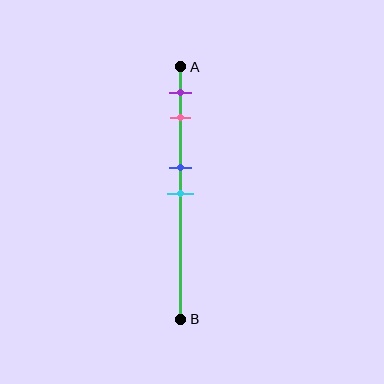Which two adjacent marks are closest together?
The blue and cyan marks are the closest adjacent pair.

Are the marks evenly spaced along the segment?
No, the marks are not evenly spaced.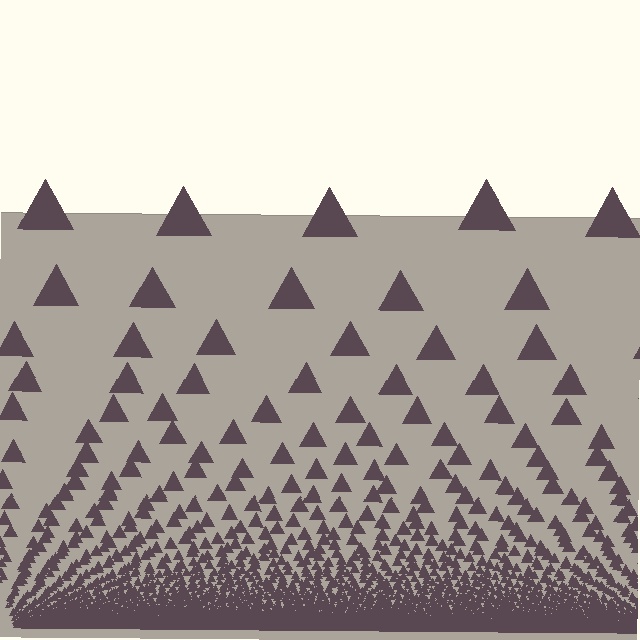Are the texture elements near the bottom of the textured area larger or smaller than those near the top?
Smaller. The gradient is inverted — elements near the bottom are smaller and denser.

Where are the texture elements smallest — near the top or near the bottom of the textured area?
Near the bottom.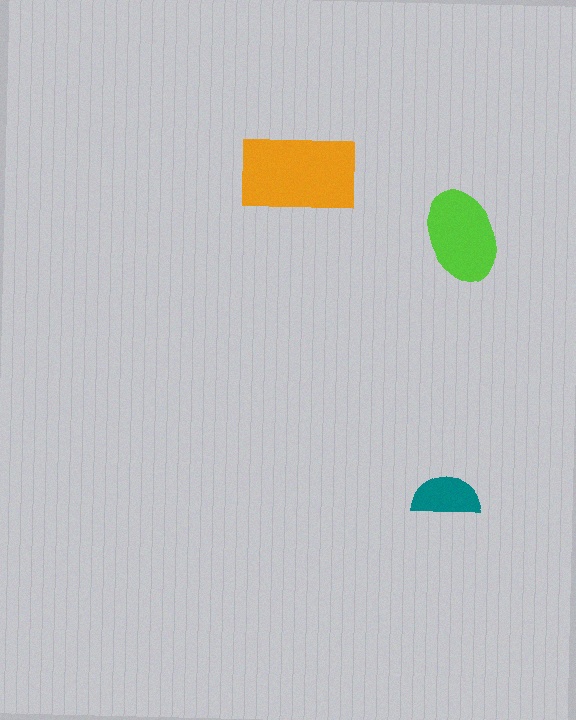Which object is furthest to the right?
The lime ellipse is rightmost.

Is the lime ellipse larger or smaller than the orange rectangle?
Smaller.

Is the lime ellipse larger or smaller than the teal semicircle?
Larger.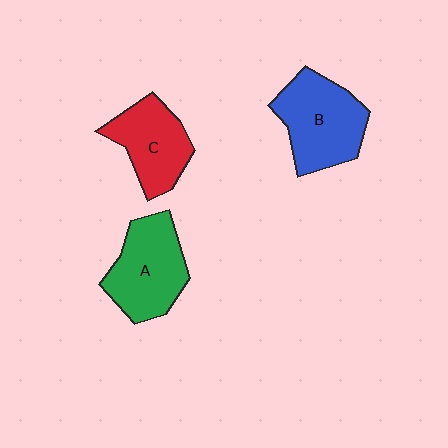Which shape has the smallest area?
Shape C (red).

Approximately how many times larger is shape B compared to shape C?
Approximately 1.2 times.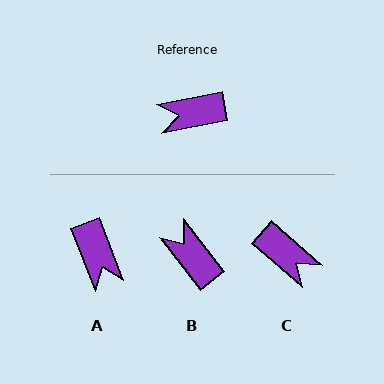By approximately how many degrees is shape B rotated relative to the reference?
Approximately 63 degrees clockwise.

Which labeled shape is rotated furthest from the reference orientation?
C, about 128 degrees away.